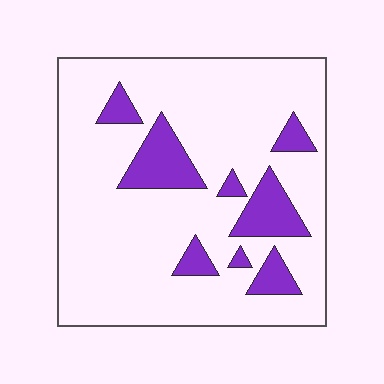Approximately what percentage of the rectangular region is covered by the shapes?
Approximately 15%.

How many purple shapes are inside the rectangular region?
8.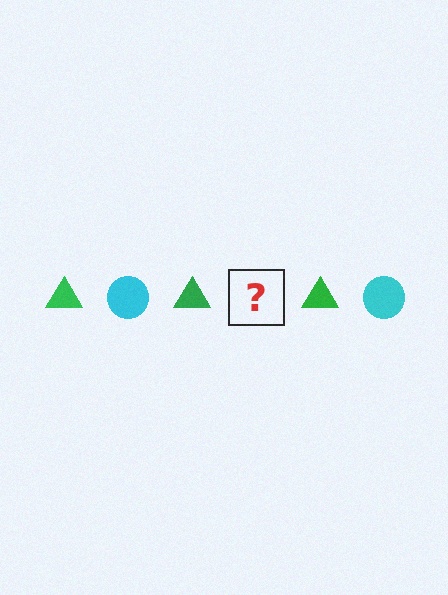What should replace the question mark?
The question mark should be replaced with a cyan circle.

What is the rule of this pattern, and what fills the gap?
The rule is that the pattern alternates between green triangle and cyan circle. The gap should be filled with a cyan circle.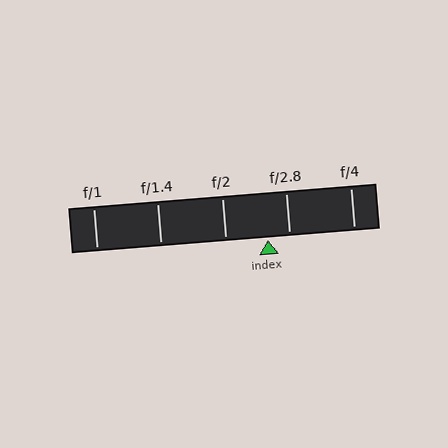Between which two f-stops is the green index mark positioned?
The index mark is between f/2 and f/2.8.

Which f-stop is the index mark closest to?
The index mark is closest to f/2.8.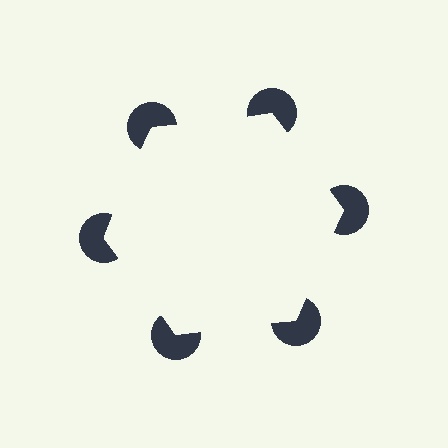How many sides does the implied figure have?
6 sides.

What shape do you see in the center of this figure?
An illusory hexagon — its edges are inferred from the aligned wedge cuts in the pac-man discs, not physically drawn.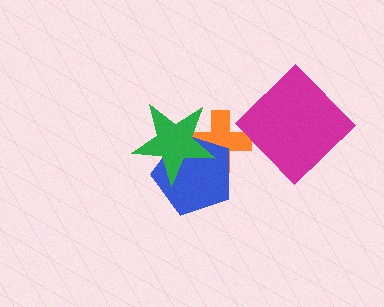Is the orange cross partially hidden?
Yes, it is partially covered by another shape.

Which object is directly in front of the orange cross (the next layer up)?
The blue pentagon is directly in front of the orange cross.